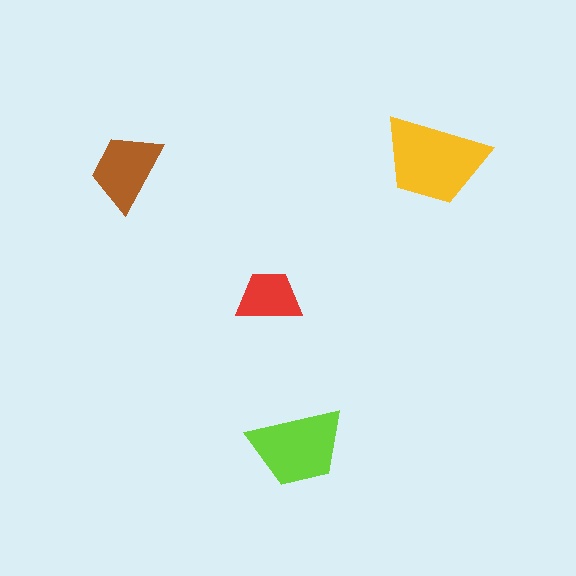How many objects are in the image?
There are 4 objects in the image.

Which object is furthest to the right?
The yellow trapezoid is rightmost.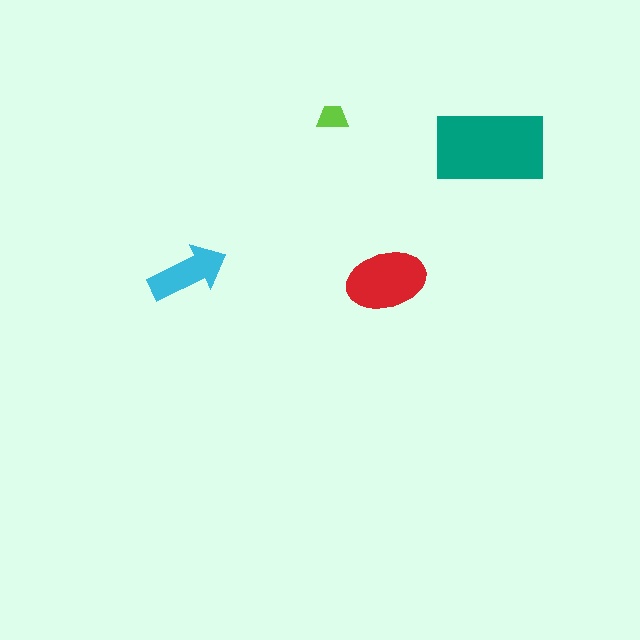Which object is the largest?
The teal rectangle.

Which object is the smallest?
The lime trapezoid.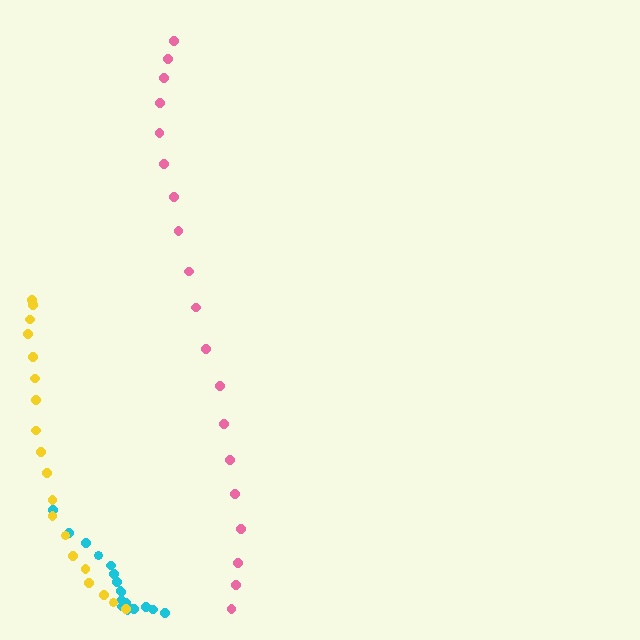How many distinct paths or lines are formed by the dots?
There are 3 distinct paths.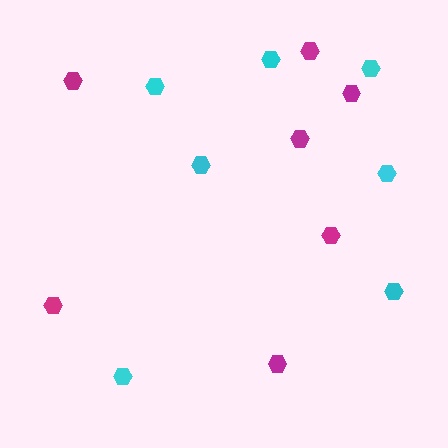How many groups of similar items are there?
There are 2 groups: one group of magenta hexagons (7) and one group of cyan hexagons (7).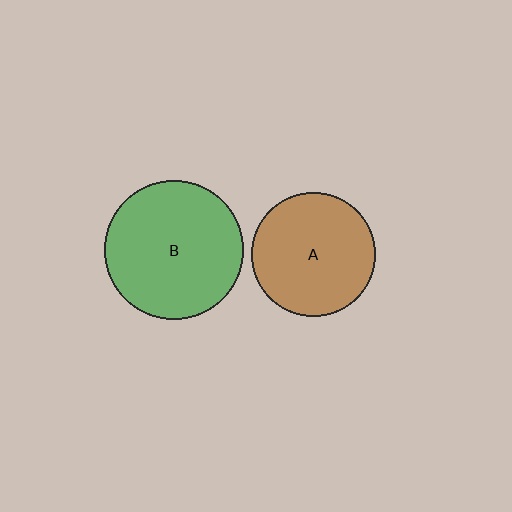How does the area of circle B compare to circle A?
Approximately 1.3 times.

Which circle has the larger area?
Circle B (green).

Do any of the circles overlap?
No, none of the circles overlap.